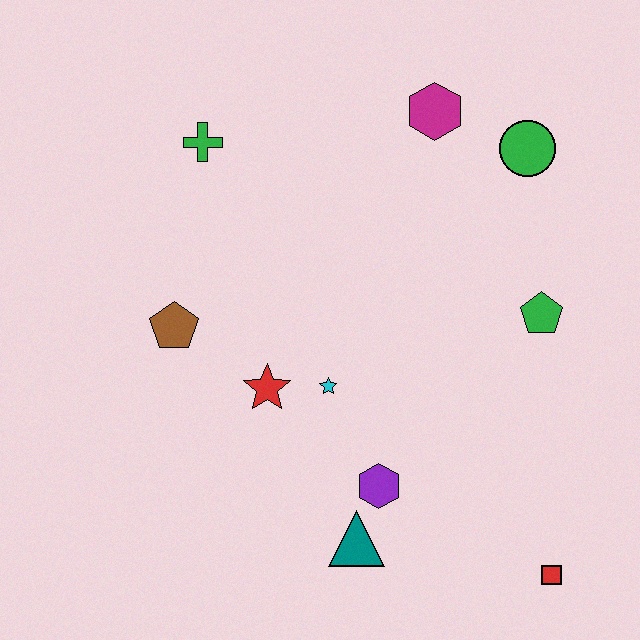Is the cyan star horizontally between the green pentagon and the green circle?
No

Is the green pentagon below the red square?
No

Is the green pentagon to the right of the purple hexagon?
Yes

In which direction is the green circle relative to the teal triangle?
The green circle is above the teal triangle.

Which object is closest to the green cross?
The brown pentagon is closest to the green cross.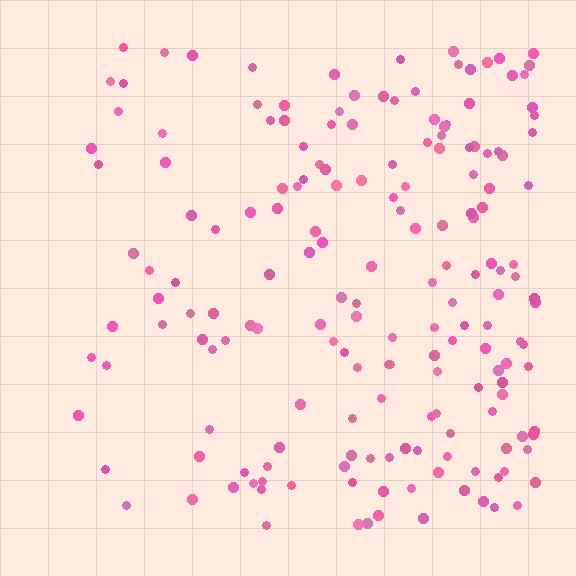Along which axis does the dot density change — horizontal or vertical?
Horizontal.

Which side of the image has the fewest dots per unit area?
The left.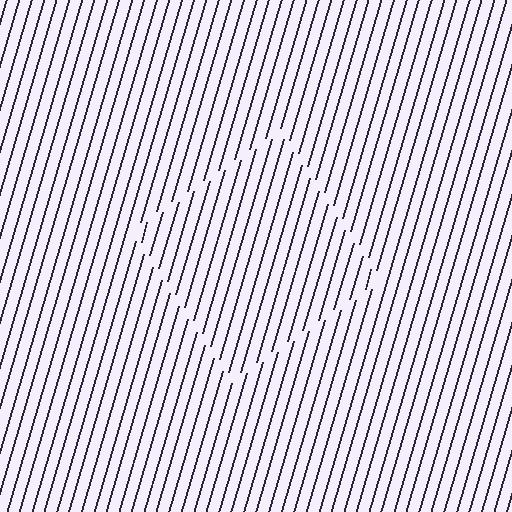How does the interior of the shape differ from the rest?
The interior of the shape contains the same grating, shifted by half a period — the contour is defined by the phase discontinuity where line-ends from the inner and outer gratings abut.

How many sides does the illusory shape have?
4 sides — the line-ends trace a square.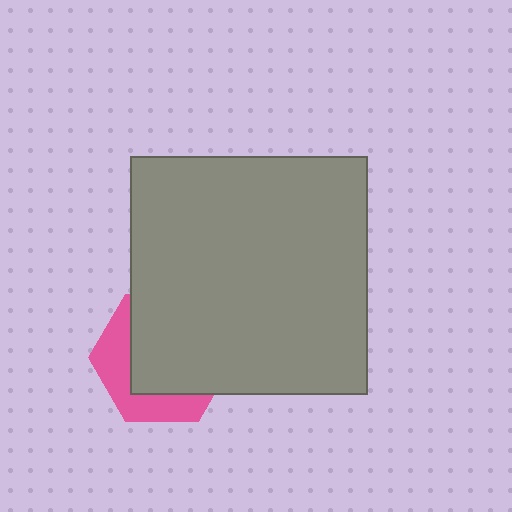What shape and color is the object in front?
The object in front is a gray square.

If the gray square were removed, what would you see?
You would see the complete pink hexagon.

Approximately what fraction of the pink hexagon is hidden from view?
Roughly 65% of the pink hexagon is hidden behind the gray square.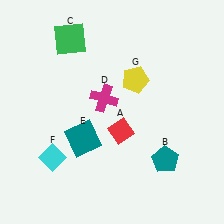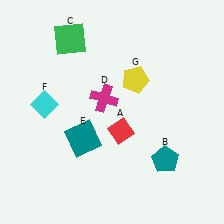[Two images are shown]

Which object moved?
The cyan diamond (F) moved up.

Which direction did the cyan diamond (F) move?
The cyan diamond (F) moved up.